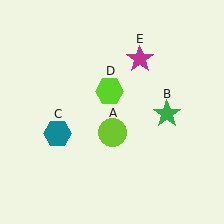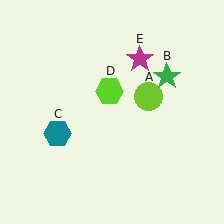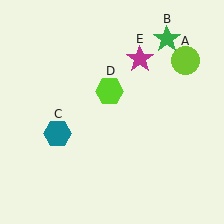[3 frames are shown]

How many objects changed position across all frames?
2 objects changed position: lime circle (object A), green star (object B).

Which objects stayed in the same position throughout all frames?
Teal hexagon (object C) and lime hexagon (object D) and magenta star (object E) remained stationary.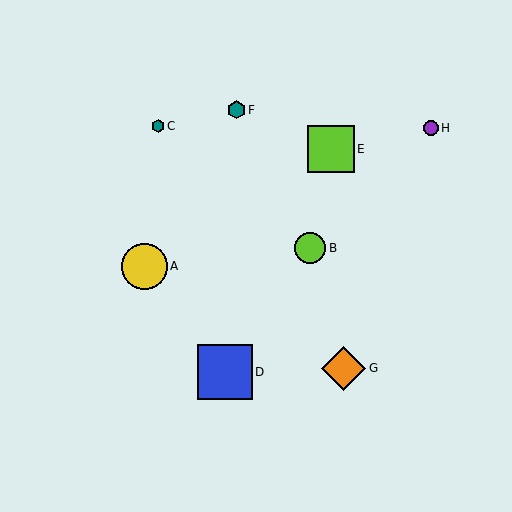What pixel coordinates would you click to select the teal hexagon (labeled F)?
Click at (236, 110) to select the teal hexagon F.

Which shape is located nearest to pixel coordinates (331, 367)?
The orange diamond (labeled G) at (343, 368) is nearest to that location.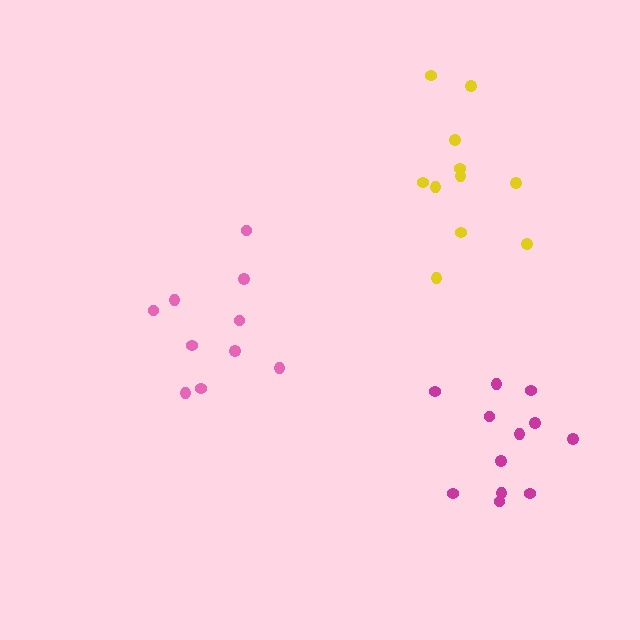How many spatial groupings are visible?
There are 3 spatial groupings.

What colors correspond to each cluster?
The clusters are colored: yellow, pink, magenta.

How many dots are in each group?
Group 1: 11 dots, Group 2: 10 dots, Group 3: 12 dots (33 total).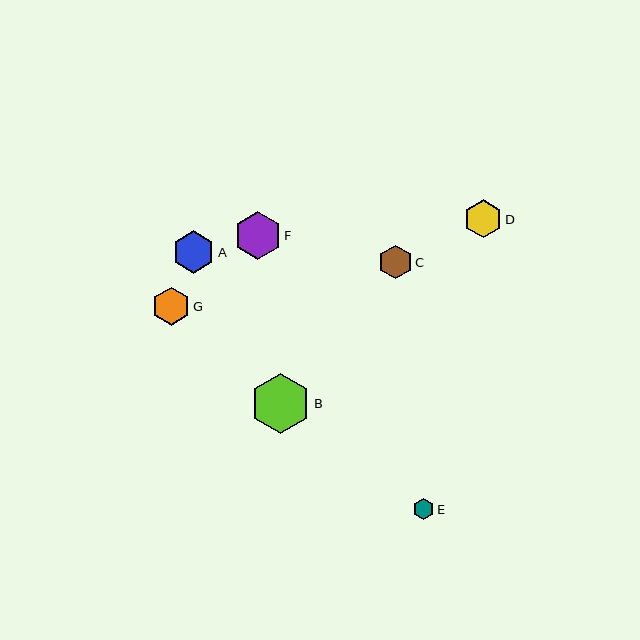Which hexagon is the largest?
Hexagon B is the largest with a size of approximately 60 pixels.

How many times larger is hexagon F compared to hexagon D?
Hexagon F is approximately 1.2 times the size of hexagon D.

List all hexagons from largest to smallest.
From largest to smallest: B, F, A, D, G, C, E.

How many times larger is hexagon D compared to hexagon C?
Hexagon D is approximately 1.1 times the size of hexagon C.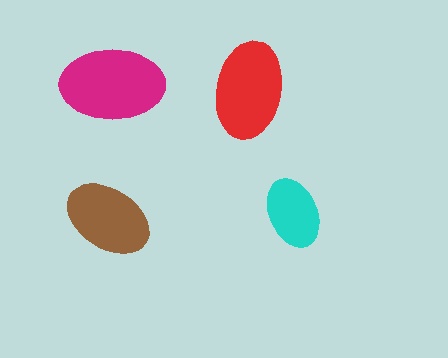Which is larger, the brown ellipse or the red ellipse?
The red one.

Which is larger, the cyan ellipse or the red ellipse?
The red one.